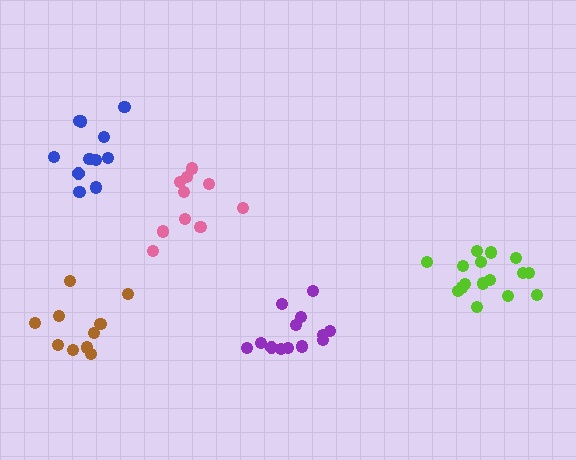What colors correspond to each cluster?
The clusters are colored: purple, pink, blue, lime, brown.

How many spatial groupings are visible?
There are 5 spatial groupings.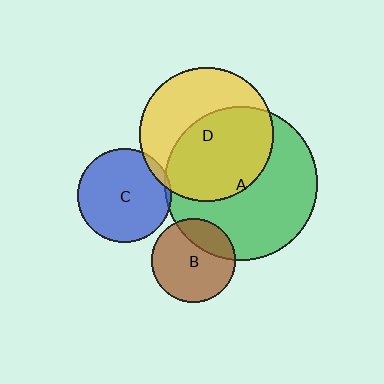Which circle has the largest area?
Circle A (green).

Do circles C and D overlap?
Yes.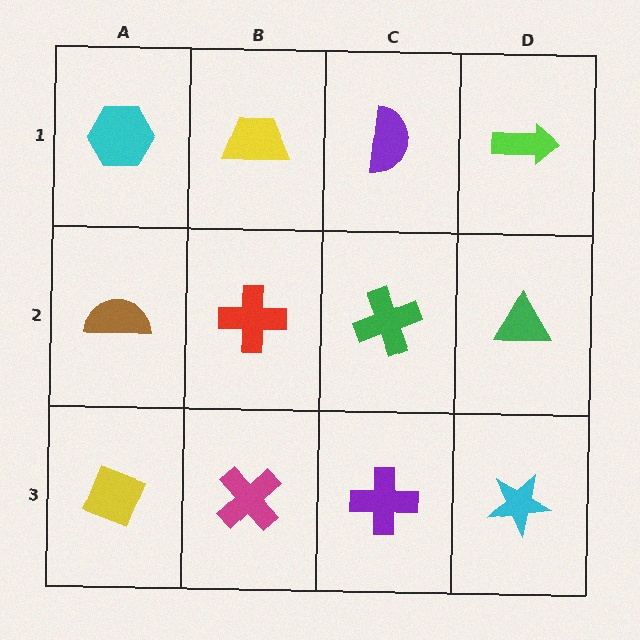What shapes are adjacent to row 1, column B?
A red cross (row 2, column B), a cyan hexagon (row 1, column A), a purple semicircle (row 1, column C).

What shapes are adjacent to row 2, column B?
A yellow trapezoid (row 1, column B), a magenta cross (row 3, column B), a brown semicircle (row 2, column A), a green cross (row 2, column C).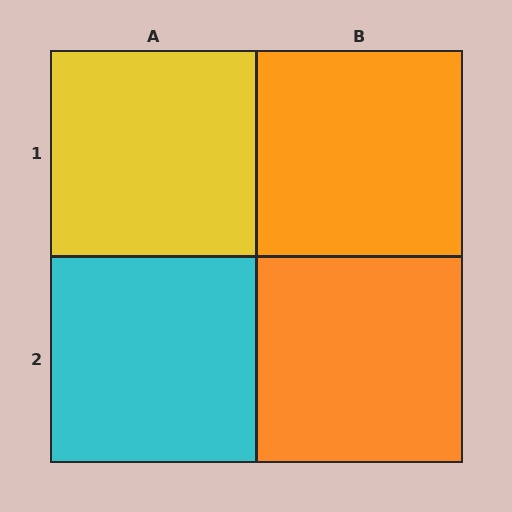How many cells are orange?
2 cells are orange.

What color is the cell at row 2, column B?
Orange.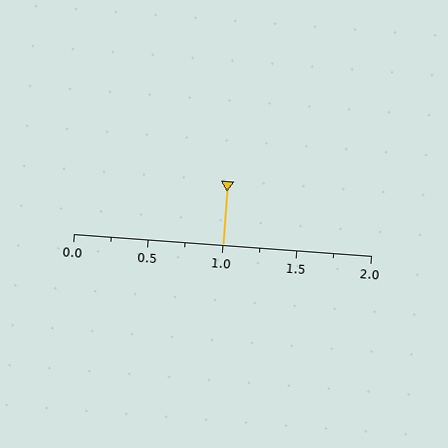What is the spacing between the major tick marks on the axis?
The major ticks are spaced 0.5 apart.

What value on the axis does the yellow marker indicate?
The marker indicates approximately 1.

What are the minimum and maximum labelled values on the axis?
The axis runs from 0.0 to 2.0.